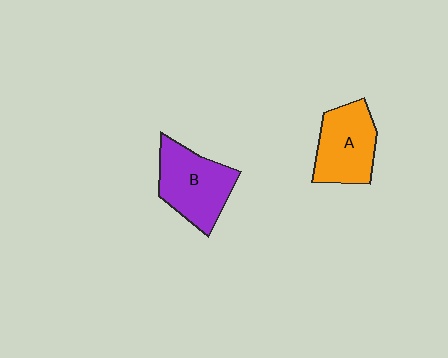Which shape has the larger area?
Shape B (purple).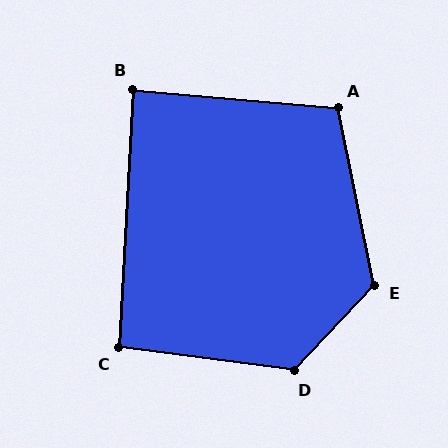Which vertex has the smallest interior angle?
B, at approximately 88 degrees.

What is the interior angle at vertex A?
Approximately 107 degrees (obtuse).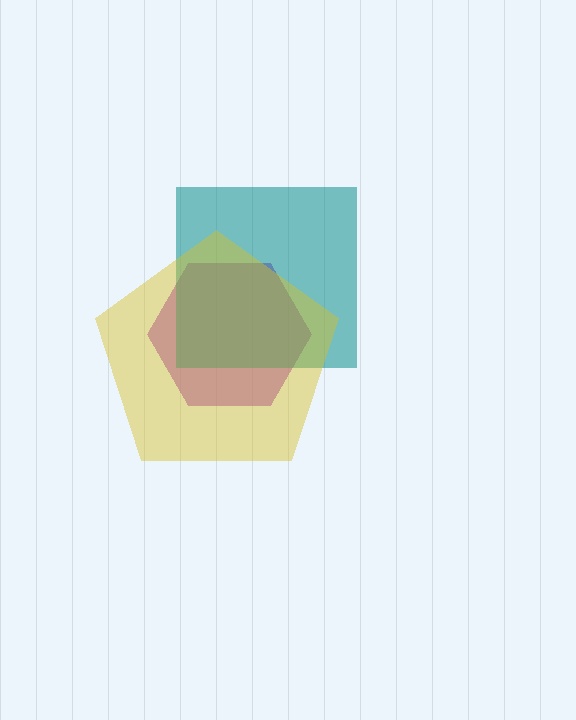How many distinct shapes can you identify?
There are 3 distinct shapes: a purple hexagon, a teal square, a yellow pentagon.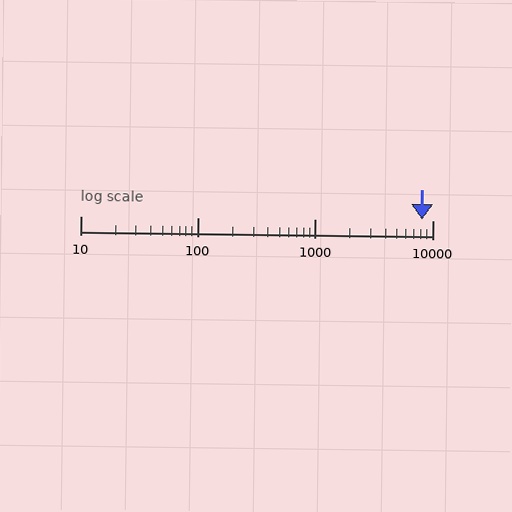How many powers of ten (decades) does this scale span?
The scale spans 3 decades, from 10 to 10000.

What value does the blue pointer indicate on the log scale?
The pointer indicates approximately 8100.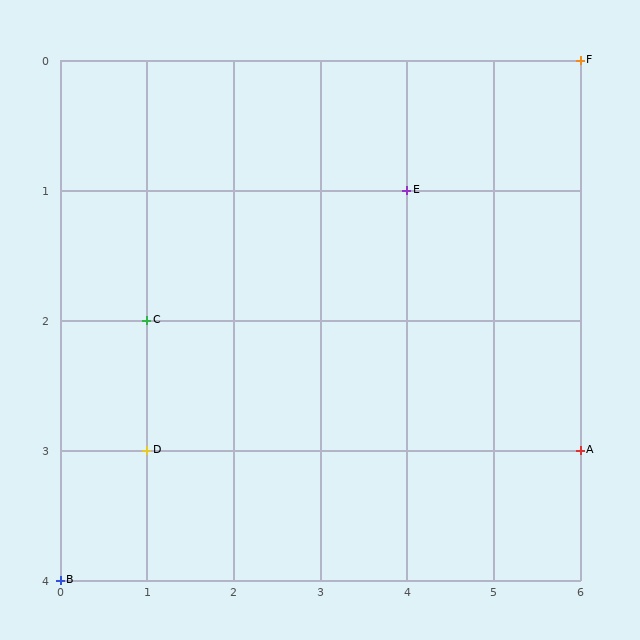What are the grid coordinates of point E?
Point E is at grid coordinates (4, 1).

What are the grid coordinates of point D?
Point D is at grid coordinates (1, 3).